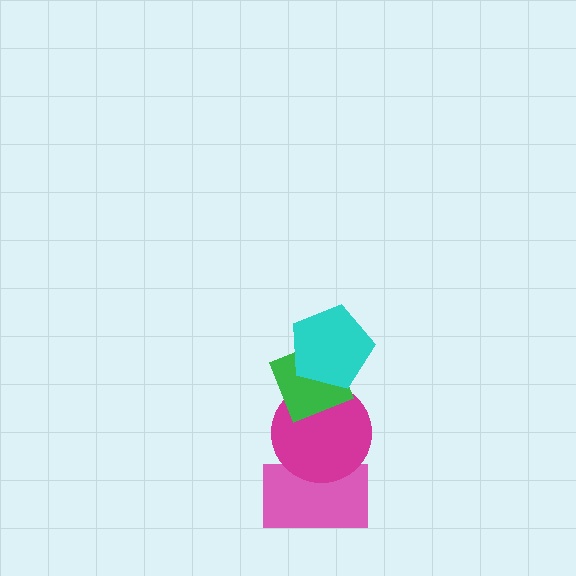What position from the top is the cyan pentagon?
The cyan pentagon is 1st from the top.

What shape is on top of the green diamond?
The cyan pentagon is on top of the green diamond.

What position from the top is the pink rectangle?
The pink rectangle is 4th from the top.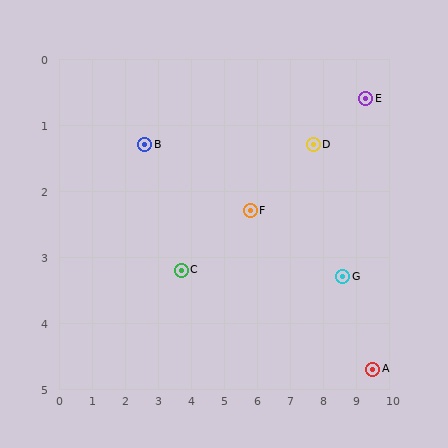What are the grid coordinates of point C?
Point C is at approximately (3.7, 3.2).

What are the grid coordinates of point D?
Point D is at approximately (7.7, 1.3).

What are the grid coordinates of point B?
Point B is at approximately (2.6, 1.3).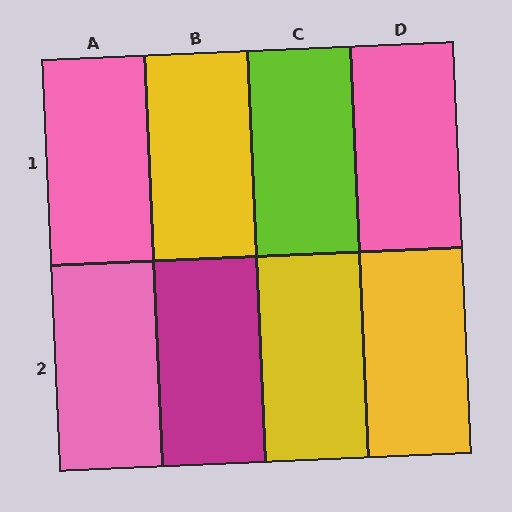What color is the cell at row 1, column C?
Lime.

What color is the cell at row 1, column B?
Yellow.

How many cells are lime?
1 cell is lime.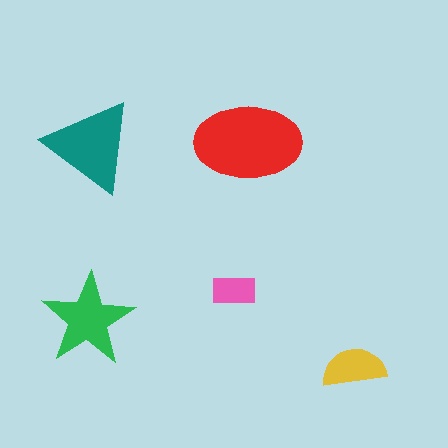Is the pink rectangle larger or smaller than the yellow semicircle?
Smaller.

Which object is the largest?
The red ellipse.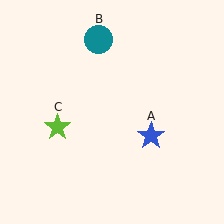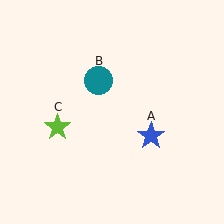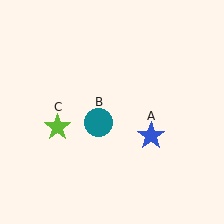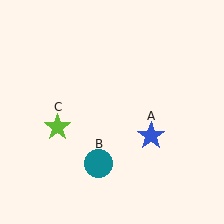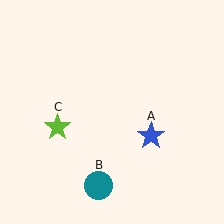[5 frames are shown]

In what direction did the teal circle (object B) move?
The teal circle (object B) moved down.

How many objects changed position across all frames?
1 object changed position: teal circle (object B).